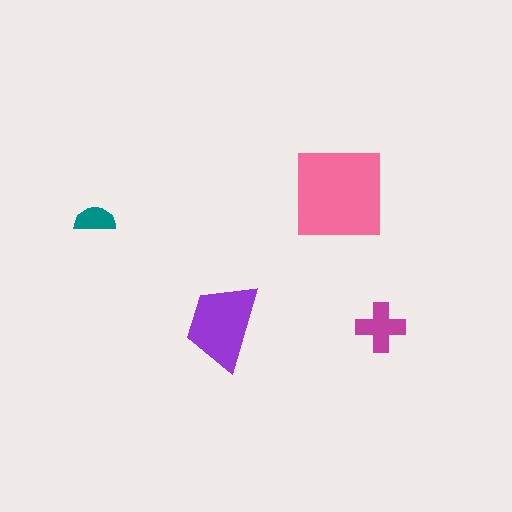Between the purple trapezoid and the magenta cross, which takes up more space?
The purple trapezoid.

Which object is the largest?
The pink square.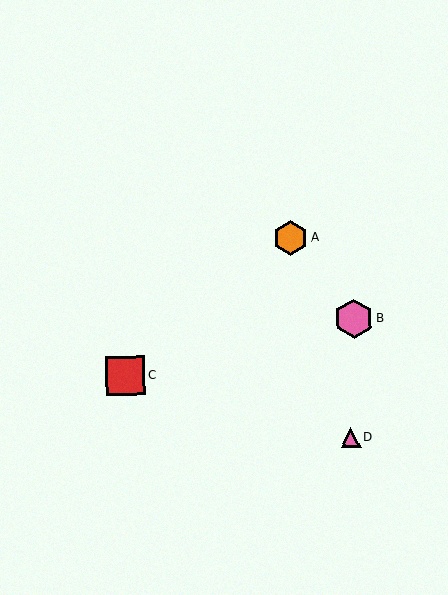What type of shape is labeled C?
Shape C is a red square.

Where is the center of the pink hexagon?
The center of the pink hexagon is at (354, 319).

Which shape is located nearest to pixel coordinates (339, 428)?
The pink triangle (labeled D) at (351, 437) is nearest to that location.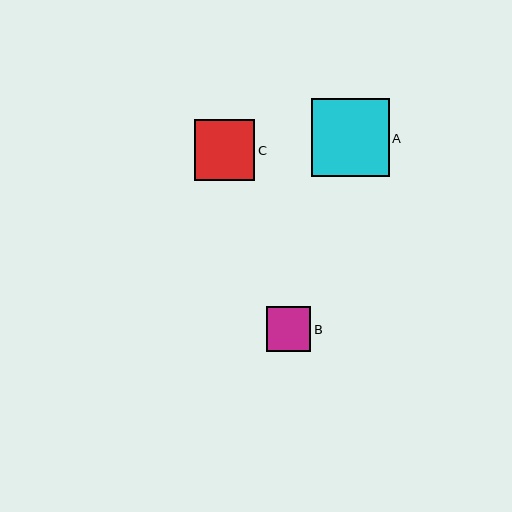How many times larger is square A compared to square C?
Square A is approximately 1.3 times the size of square C.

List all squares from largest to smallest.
From largest to smallest: A, C, B.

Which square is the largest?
Square A is the largest with a size of approximately 78 pixels.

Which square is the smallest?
Square B is the smallest with a size of approximately 44 pixels.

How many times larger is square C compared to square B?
Square C is approximately 1.4 times the size of square B.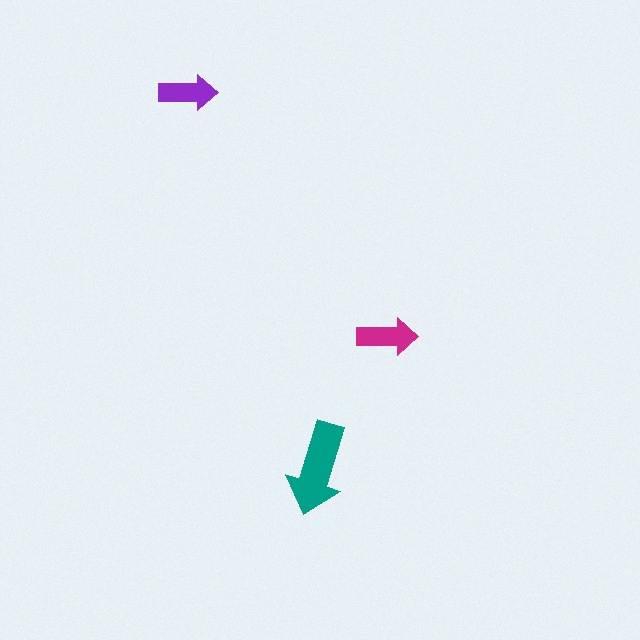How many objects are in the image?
There are 3 objects in the image.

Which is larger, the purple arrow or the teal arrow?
The teal one.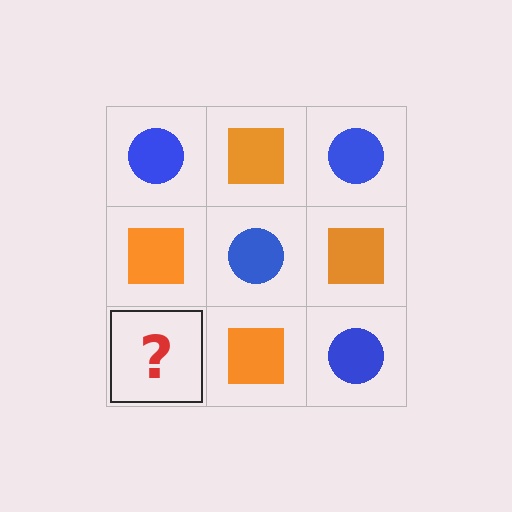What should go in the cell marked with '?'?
The missing cell should contain a blue circle.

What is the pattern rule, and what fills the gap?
The rule is that it alternates blue circle and orange square in a checkerboard pattern. The gap should be filled with a blue circle.